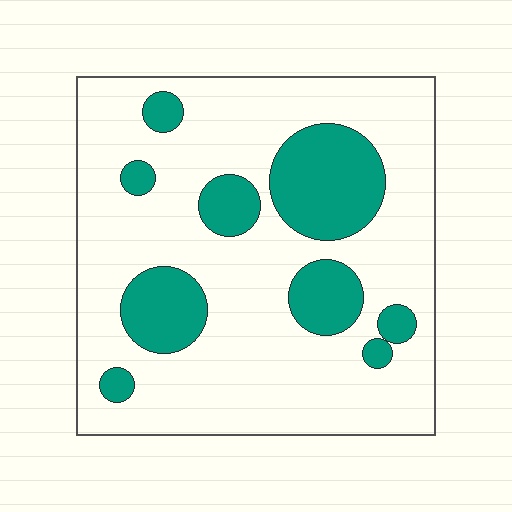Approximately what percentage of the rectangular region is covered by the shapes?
Approximately 25%.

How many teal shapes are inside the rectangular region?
9.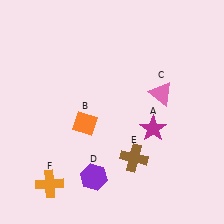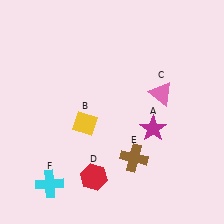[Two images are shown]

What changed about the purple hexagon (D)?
In Image 1, D is purple. In Image 2, it changed to red.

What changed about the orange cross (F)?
In Image 1, F is orange. In Image 2, it changed to cyan.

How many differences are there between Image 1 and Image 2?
There are 3 differences between the two images.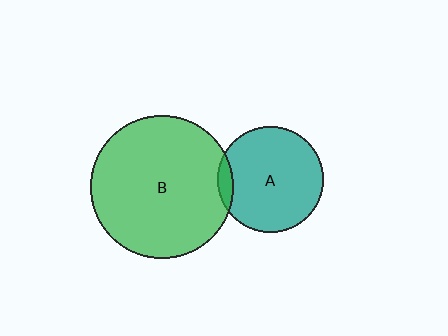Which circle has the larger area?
Circle B (green).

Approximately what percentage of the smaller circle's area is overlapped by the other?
Approximately 5%.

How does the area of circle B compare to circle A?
Approximately 1.8 times.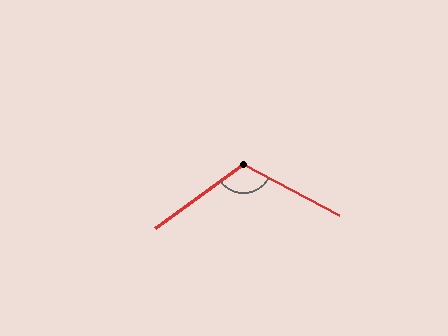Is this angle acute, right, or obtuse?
It is obtuse.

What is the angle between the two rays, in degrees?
Approximately 117 degrees.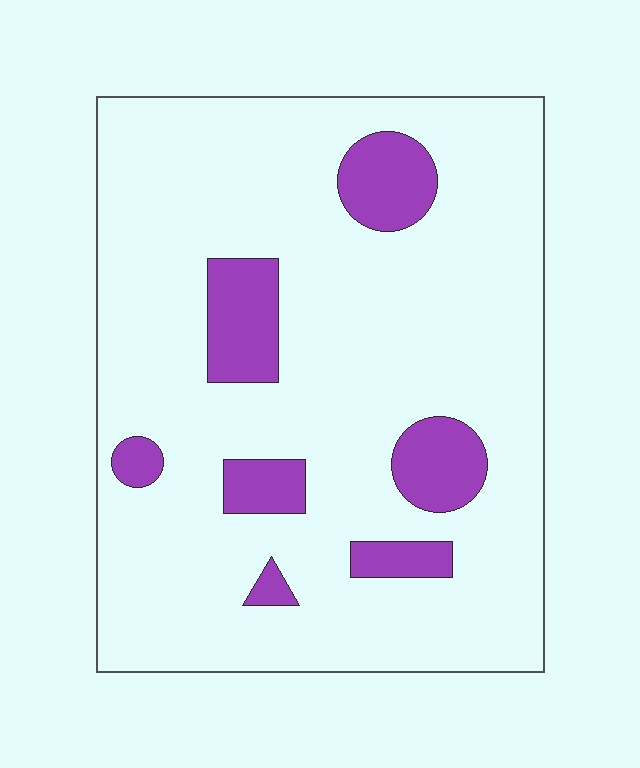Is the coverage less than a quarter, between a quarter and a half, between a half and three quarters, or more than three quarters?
Less than a quarter.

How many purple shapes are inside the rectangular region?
7.